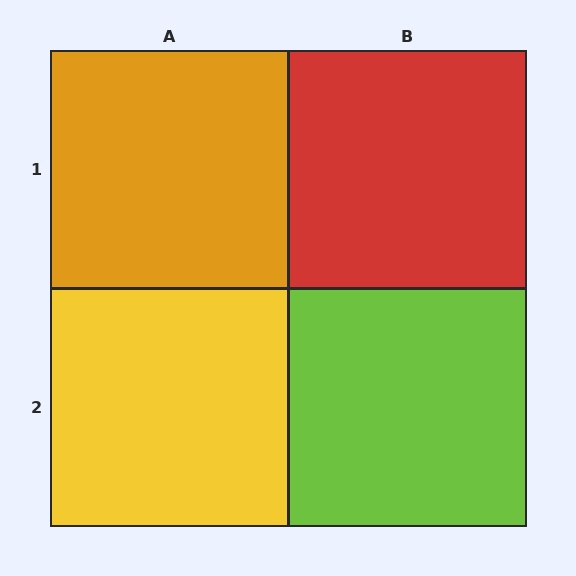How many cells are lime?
1 cell is lime.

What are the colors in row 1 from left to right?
Orange, red.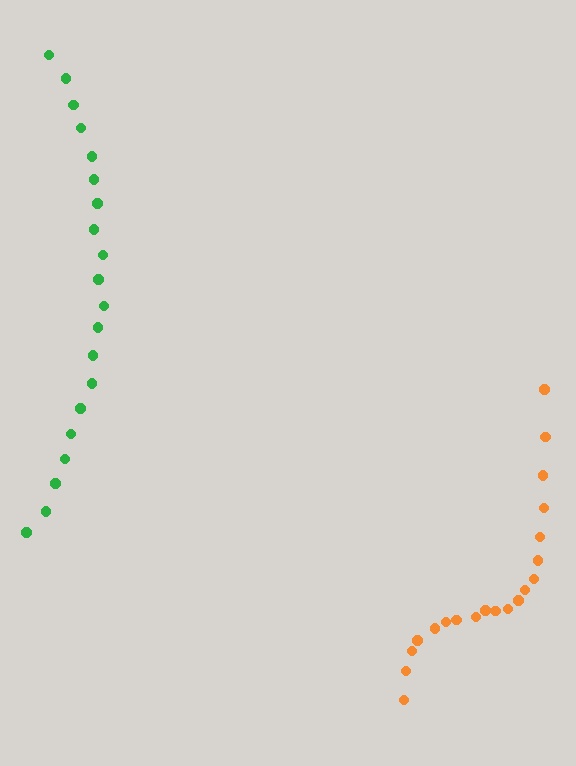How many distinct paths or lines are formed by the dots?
There are 2 distinct paths.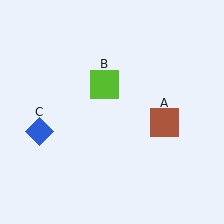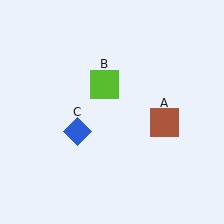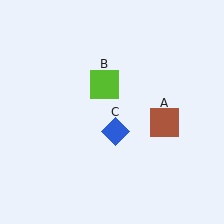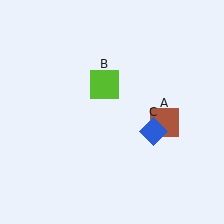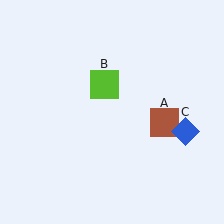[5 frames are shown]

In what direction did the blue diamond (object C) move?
The blue diamond (object C) moved right.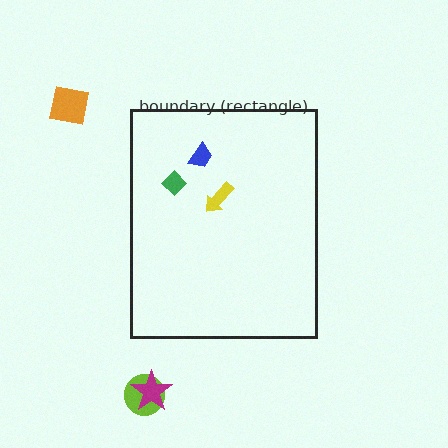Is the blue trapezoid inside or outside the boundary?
Inside.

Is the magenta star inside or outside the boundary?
Outside.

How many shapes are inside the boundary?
3 inside, 3 outside.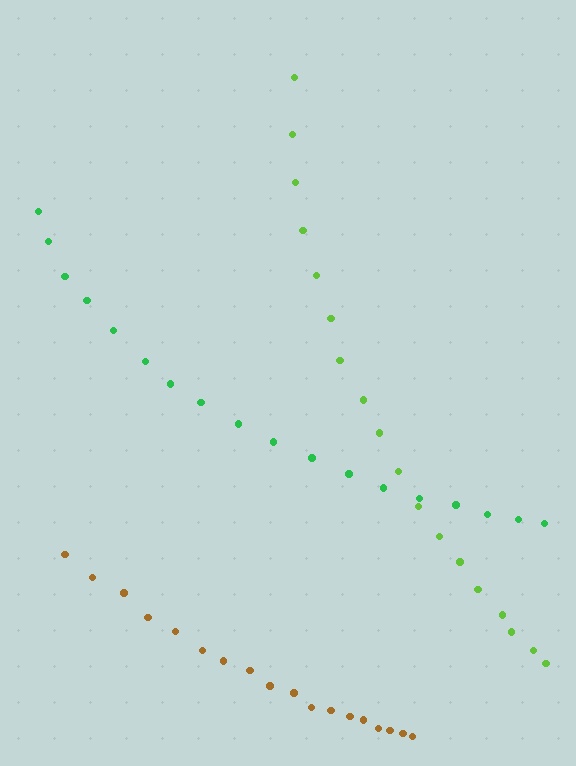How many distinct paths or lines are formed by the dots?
There are 3 distinct paths.